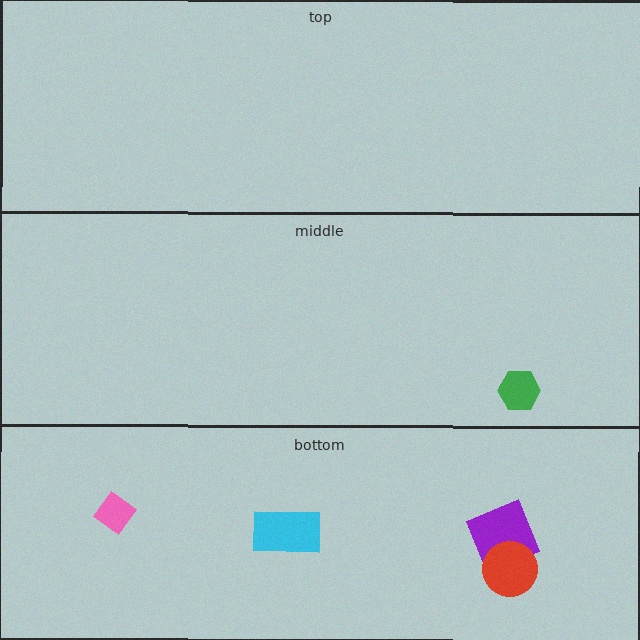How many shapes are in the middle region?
1.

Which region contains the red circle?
The bottom region.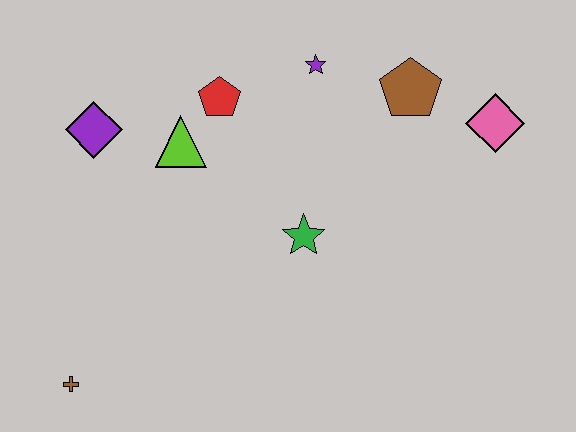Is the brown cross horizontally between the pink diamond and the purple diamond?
No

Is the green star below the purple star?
Yes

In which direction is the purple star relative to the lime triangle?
The purple star is to the right of the lime triangle.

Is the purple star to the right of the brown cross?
Yes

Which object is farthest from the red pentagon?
The brown cross is farthest from the red pentagon.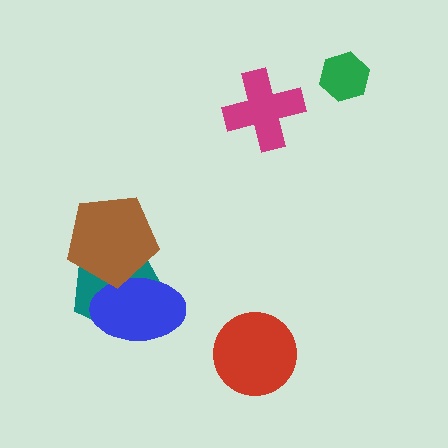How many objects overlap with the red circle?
0 objects overlap with the red circle.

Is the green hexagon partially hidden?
No, no other shape covers it.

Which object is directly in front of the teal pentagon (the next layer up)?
The blue ellipse is directly in front of the teal pentagon.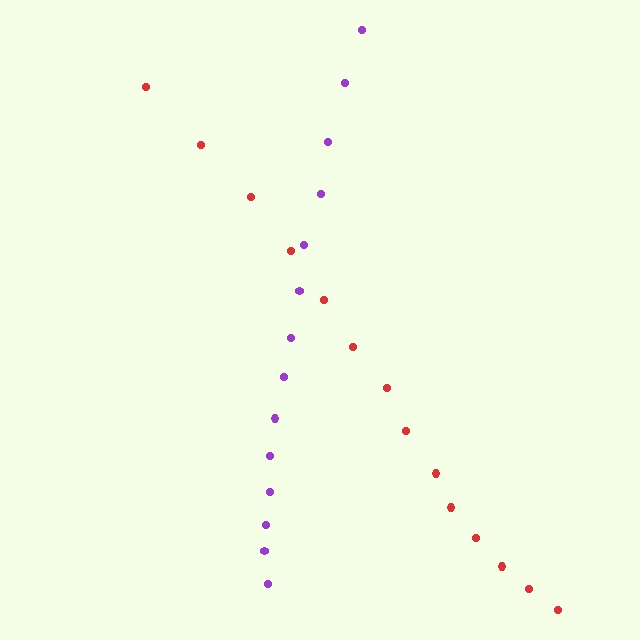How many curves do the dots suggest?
There are 2 distinct paths.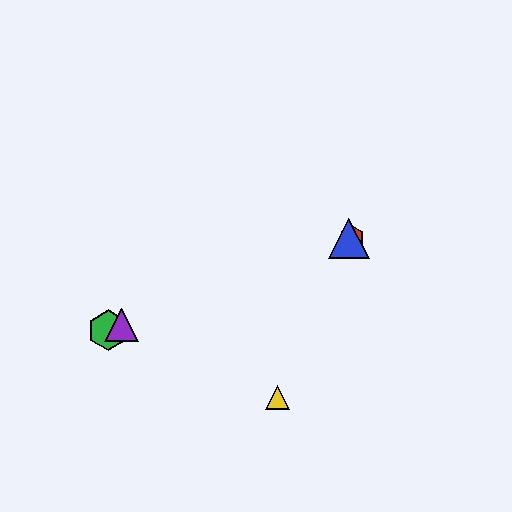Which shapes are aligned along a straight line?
The red hexagon, the blue triangle, the green hexagon, the purple triangle are aligned along a straight line.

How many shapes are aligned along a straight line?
4 shapes (the red hexagon, the blue triangle, the green hexagon, the purple triangle) are aligned along a straight line.